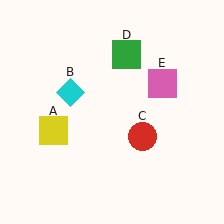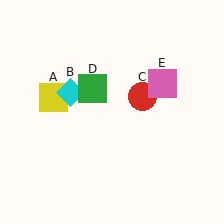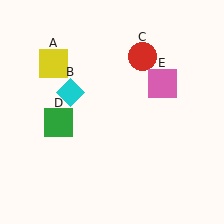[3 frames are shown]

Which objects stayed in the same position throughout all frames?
Cyan diamond (object B) and pink square (object E) remained stationary.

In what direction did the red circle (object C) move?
The red circle (object C) moved up.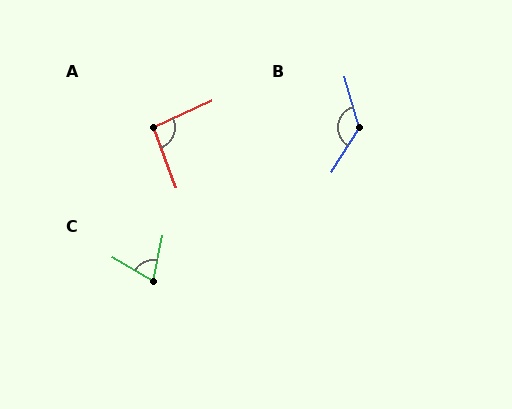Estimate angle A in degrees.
Approximately 94 degrees.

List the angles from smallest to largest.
C (70°), A (94°), B (132°).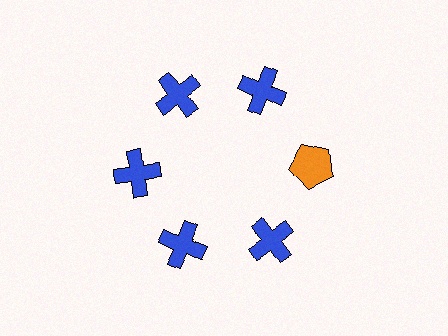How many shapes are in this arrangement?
There are 6 shapes arranged in a ring pattern.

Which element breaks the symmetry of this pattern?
The orange pentagon at roughly the 3 o'clock position breaks the symmetry. All other shapes are blue crosses.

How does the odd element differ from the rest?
It differs in both color (orange instead of blue) and shape (pentagon instead of cross).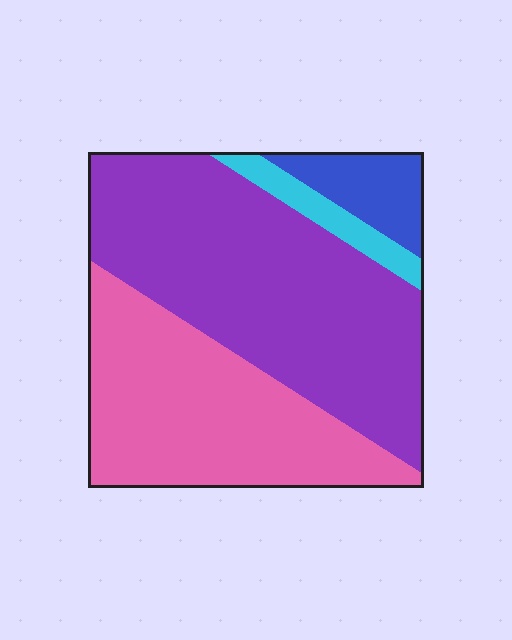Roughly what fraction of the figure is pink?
Pink takes up about three eighths (3/8) of the figure.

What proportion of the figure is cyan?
Cyan takes up less than a sixth of the figure.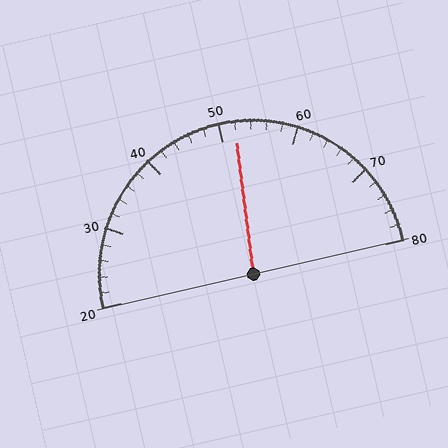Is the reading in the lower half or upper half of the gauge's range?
The reading is in the upper half of the range (20 to 80).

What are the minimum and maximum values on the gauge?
The gauge ranges from 20 to 80.